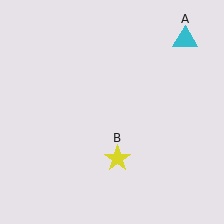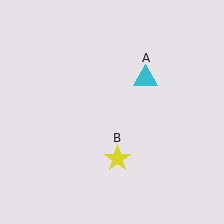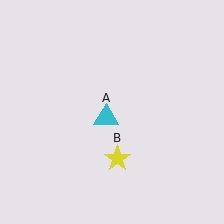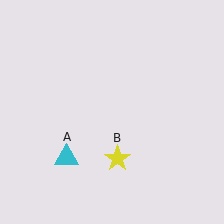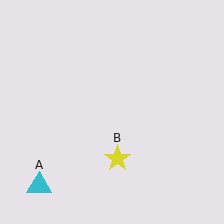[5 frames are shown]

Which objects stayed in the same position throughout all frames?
Yellow star (object B) remained stationary.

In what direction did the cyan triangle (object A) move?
The cyan triangle (object A) moved down and to the left.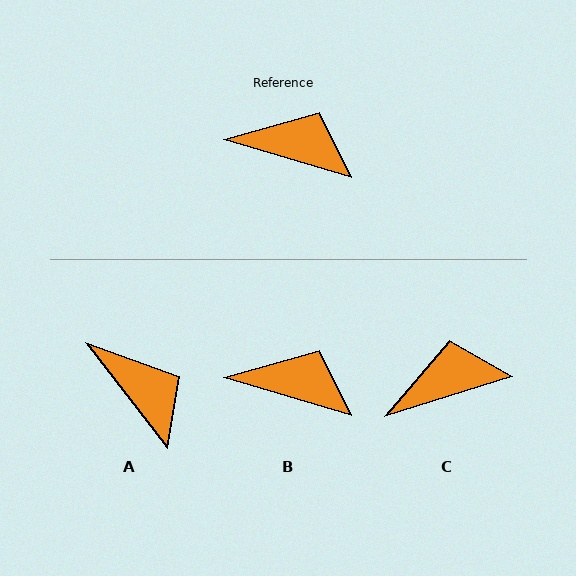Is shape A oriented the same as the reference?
No, it is off by about 36 degrees.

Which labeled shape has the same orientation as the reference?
B.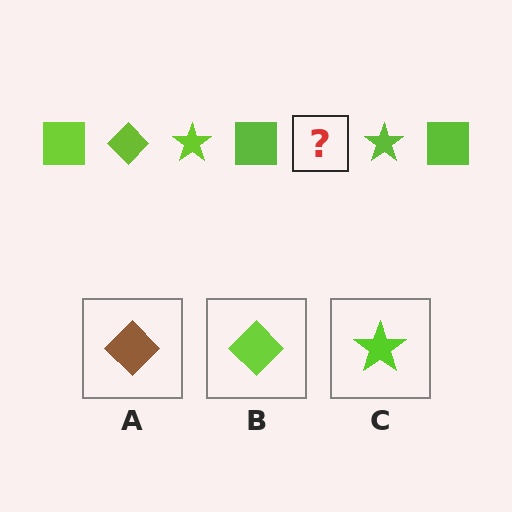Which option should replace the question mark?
Option B.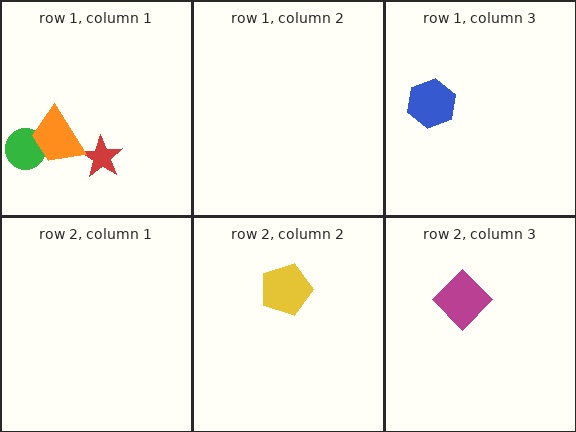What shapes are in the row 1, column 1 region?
The green circle, the red star, the orange trapezoid.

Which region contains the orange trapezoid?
The row 1, column 1 region.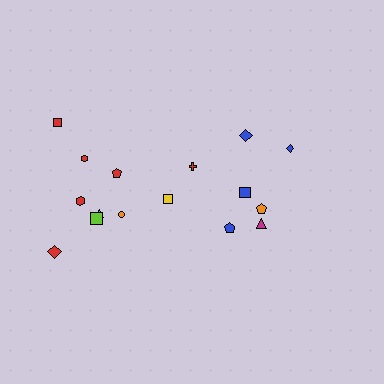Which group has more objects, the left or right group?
The left group.